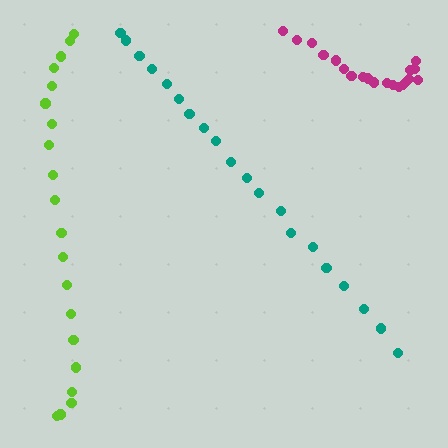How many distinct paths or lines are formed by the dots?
There are 3 distinct paths.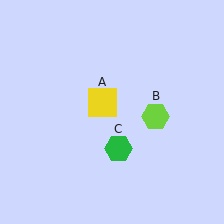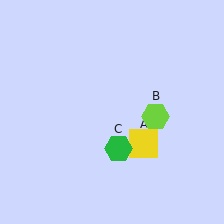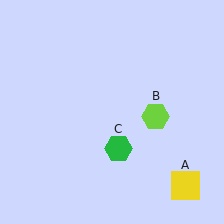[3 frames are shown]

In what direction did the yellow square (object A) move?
The yellow square (object A) moved down and to the right.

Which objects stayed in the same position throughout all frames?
Lime hexagon (object B) and green hexagon (object C) remained stationary.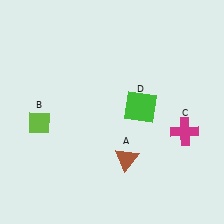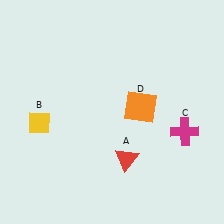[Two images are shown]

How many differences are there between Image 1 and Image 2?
There are 3 differences between the two images.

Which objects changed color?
A changed from brown to red. B changed from lime to yellow. D changed from green to orange.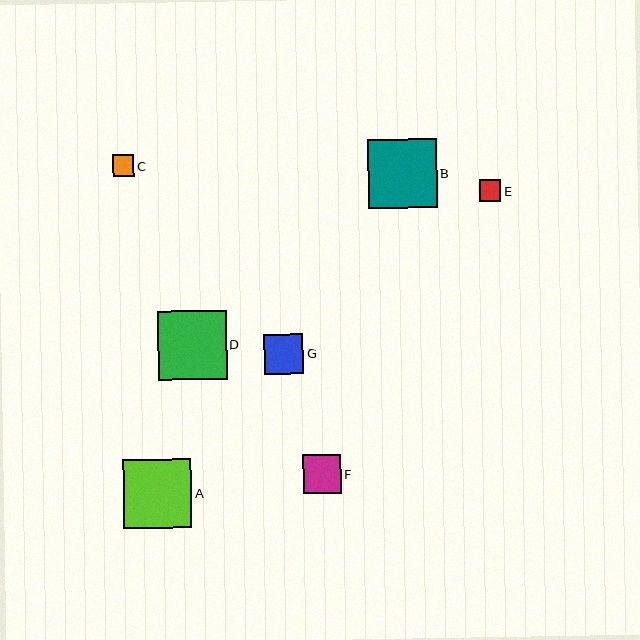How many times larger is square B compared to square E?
Square B is approximately 3.2 times the size of square E.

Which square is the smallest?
Square C is the smallest with a size of approximately 21 pixels.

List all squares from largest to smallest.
From largest to smallest: D, B, A, G, F, E, C.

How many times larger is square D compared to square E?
Square D is approximately 3.2 times the size of square E.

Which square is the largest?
Square D is the largest with a size of approximately 69 pixels.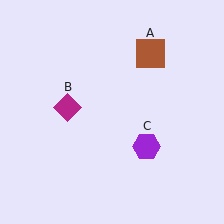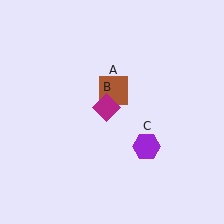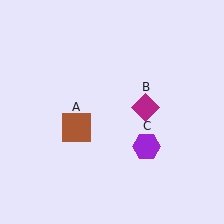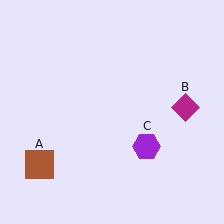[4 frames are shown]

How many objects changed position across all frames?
2 objects changed position: brown square (object A), magenta diamond (object B).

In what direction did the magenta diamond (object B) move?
The magenta diamond (object B) moved right.